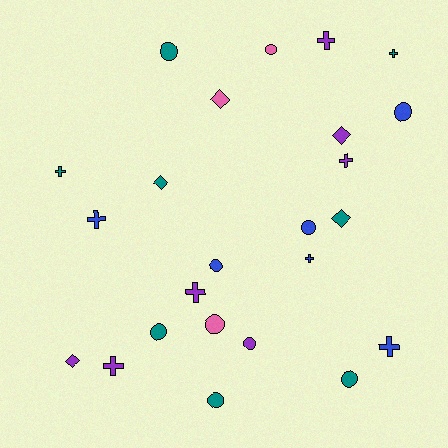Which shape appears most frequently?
Circle, with 10 objects.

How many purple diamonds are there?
There are 2 purple diamonds.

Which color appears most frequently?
Teal, with 8 objects.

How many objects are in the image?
There are 24 objects.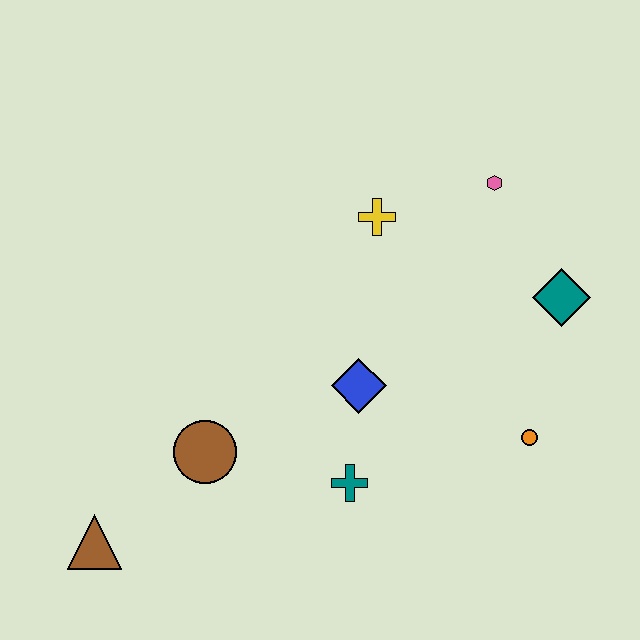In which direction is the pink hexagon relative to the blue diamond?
The pink hexagon is above the blue diamond.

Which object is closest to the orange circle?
The teal diamond is closest to the orange circle.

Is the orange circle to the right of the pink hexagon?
Yes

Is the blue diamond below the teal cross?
No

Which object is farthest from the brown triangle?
The pink hexagon is farthest from the brown triangle.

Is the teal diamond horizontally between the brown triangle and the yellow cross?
No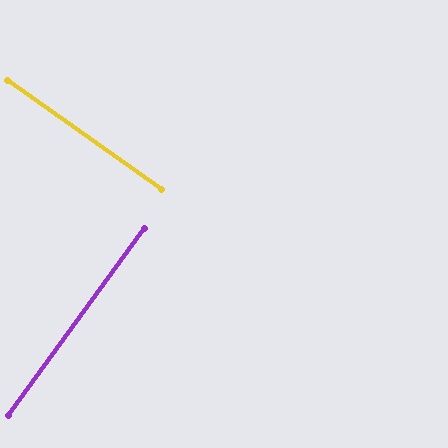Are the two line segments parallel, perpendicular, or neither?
Perpendicular — they meet at approximately 89°.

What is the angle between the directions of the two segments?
Approximately 89 degrees.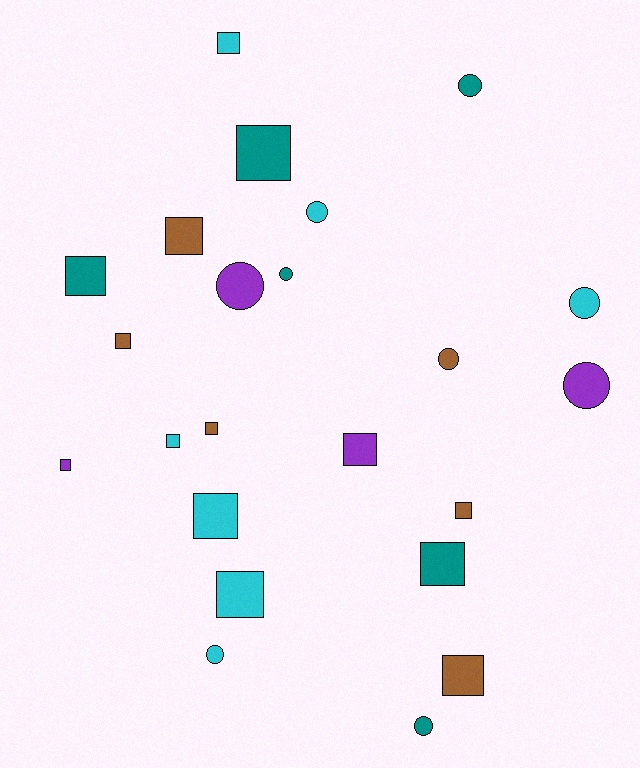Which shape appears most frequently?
Square, with 14 objects.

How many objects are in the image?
There are 23 objects.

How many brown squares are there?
There are 5 brown squares.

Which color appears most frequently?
Cyan, with 7 objects.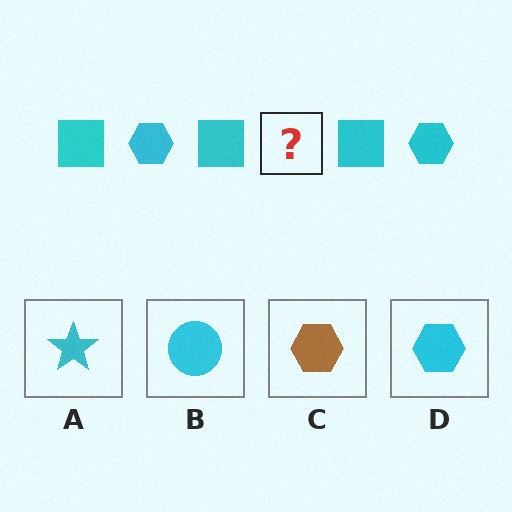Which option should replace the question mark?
Option D.